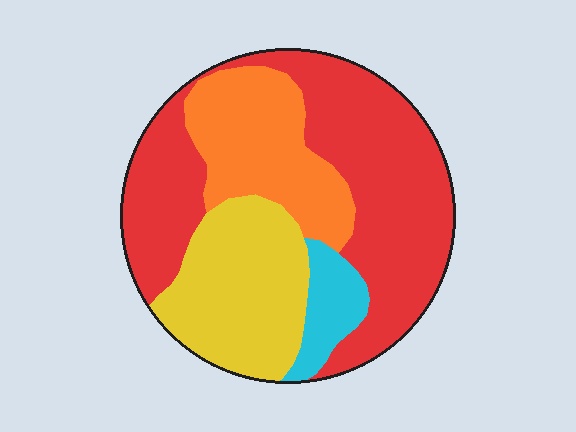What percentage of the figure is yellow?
Yellow covers about 25% of the figure.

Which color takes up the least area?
Cyan, at roughly 5%.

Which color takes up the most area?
Red, at roughly 50%.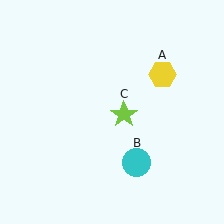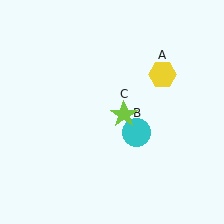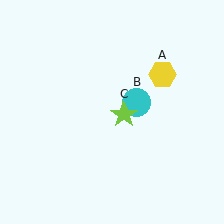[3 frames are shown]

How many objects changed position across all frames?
1 object changed position: cyan circle (object B).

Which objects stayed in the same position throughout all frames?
Yellow hexagon (object A) and lime star (object C) remained stationary.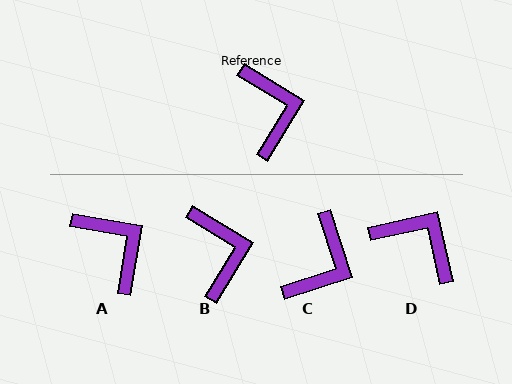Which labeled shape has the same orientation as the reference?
B.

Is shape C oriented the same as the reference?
No, it is off by about 41 degrees.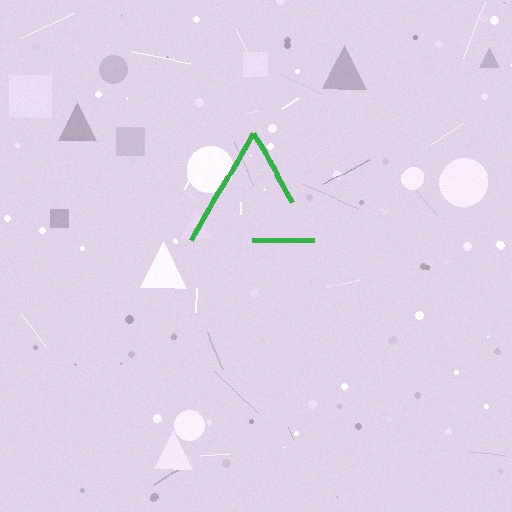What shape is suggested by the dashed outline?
The dashed outline suggests a triangle.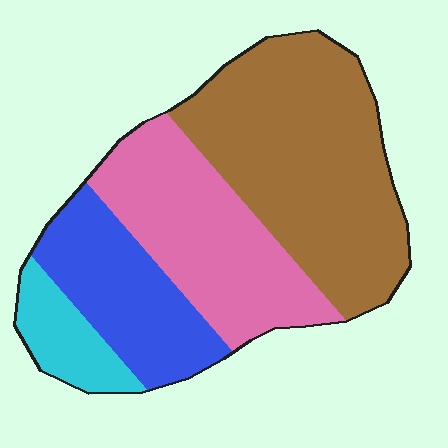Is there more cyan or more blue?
Blue.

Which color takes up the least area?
Cyan, at roughly 10%.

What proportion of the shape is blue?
Blue covers roughly 20% of the shape.